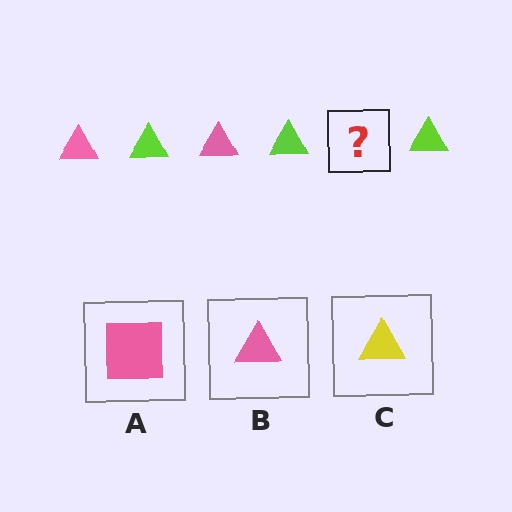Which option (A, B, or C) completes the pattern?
B.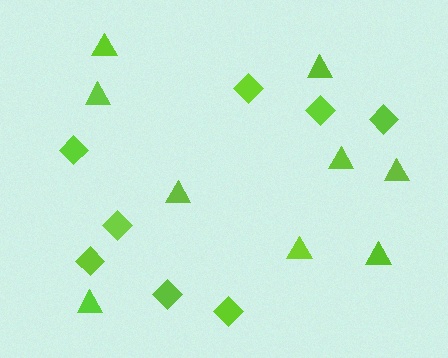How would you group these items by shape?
There are 2 groups: one group of diamonds (8) and one group of triangles (9).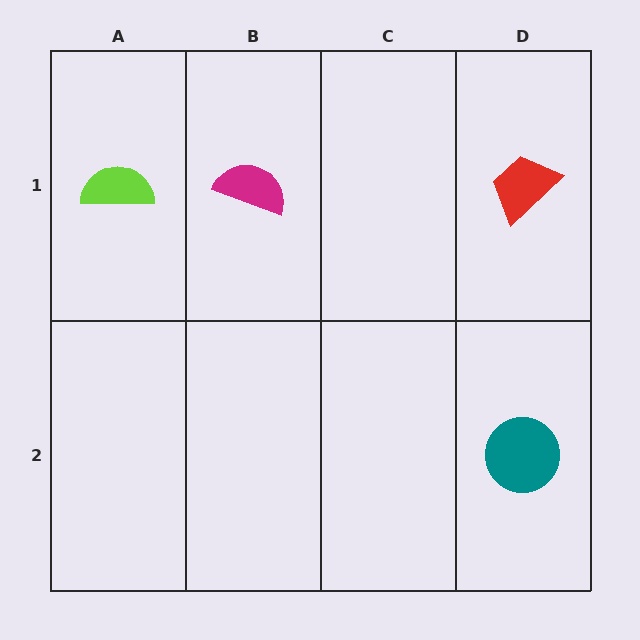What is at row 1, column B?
A magenta semicircle.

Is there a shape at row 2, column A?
No, that cell is empty.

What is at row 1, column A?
A lime semicircle.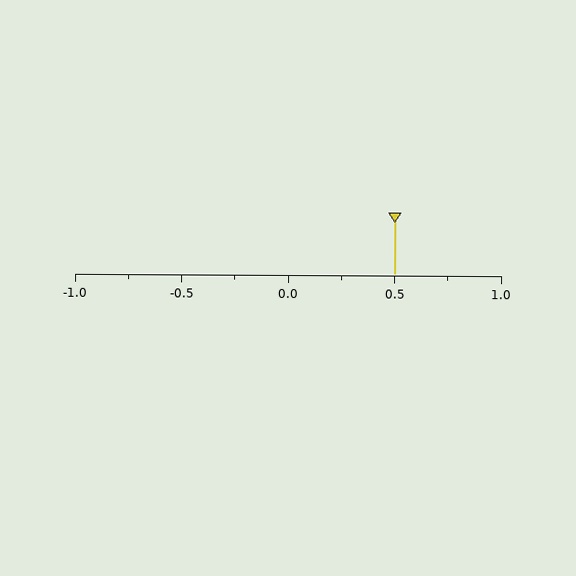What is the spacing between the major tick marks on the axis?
The major ticks are spaced 0.5 apart.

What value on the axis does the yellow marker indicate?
The marker indicates approximately 0.5.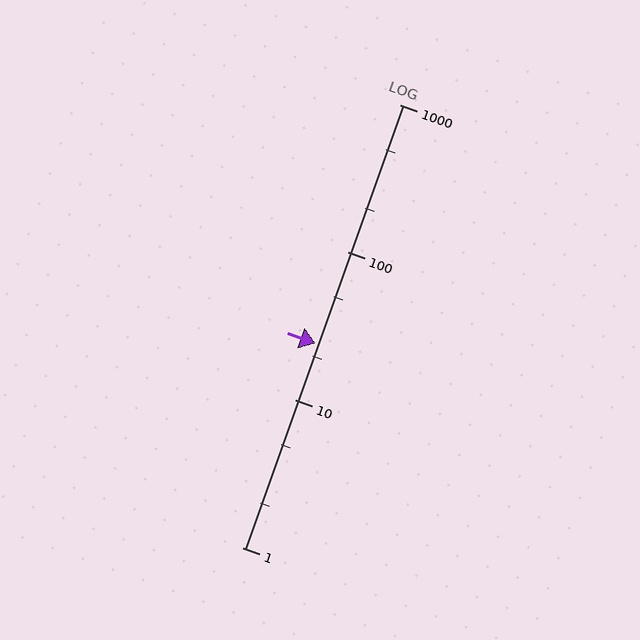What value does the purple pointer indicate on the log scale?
The pointer indicates approximately 24.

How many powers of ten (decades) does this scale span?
The scale spans 3 decades, from 1 to 1000.